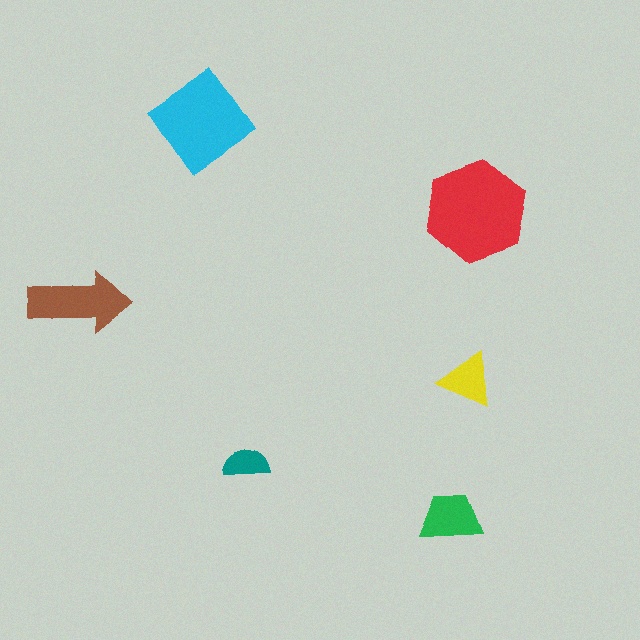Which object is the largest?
The red hexagon.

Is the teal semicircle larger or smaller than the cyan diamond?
Smaller.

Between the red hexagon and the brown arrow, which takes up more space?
The red hexagon.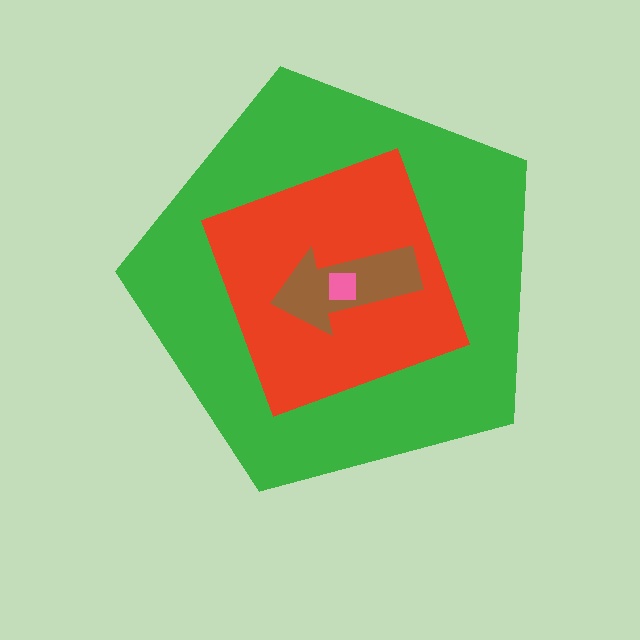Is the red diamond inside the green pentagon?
Yes.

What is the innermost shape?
The pink square.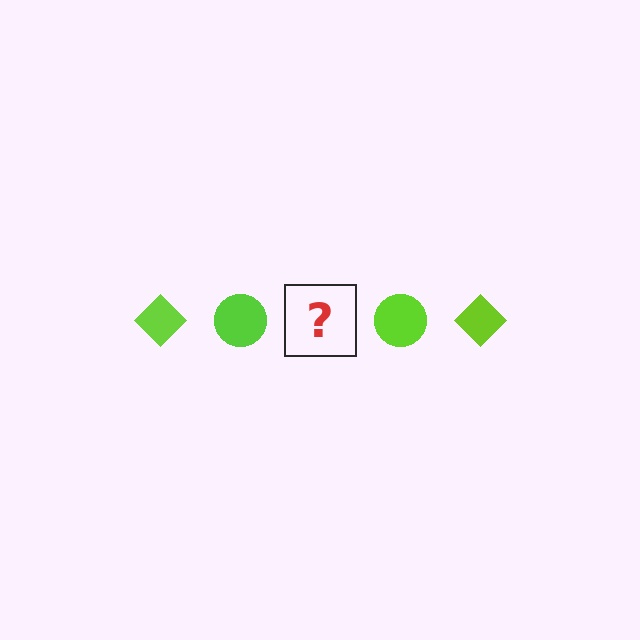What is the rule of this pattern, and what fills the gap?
The rule is that the pattern cycles through diamond, circle shapes in lime. The gap should be filled with a lime diamond.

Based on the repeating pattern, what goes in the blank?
The blank should be a lime diamond.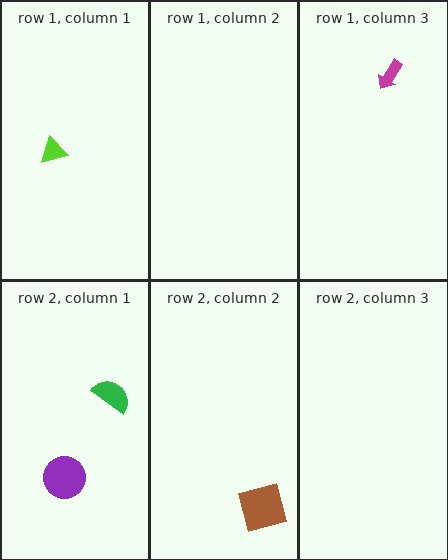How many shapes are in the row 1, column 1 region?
1.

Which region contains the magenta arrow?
The row 1, column 3 region.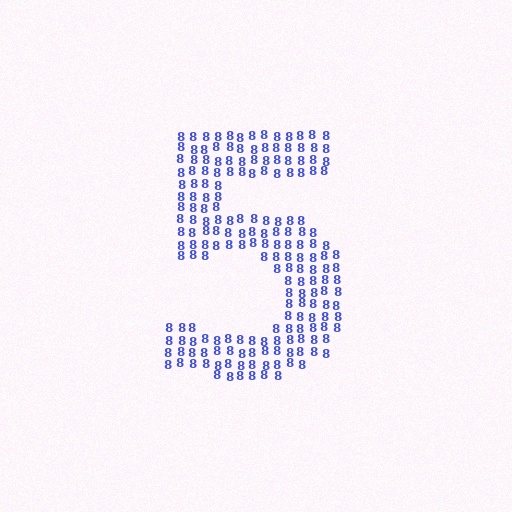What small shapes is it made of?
It is made of small digit 8's.